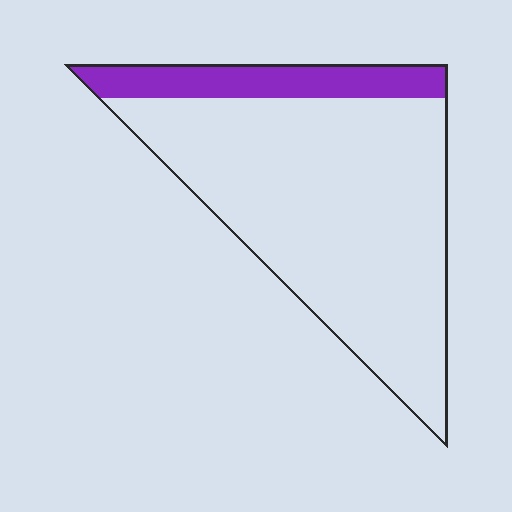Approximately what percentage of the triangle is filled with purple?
Approximately 15%.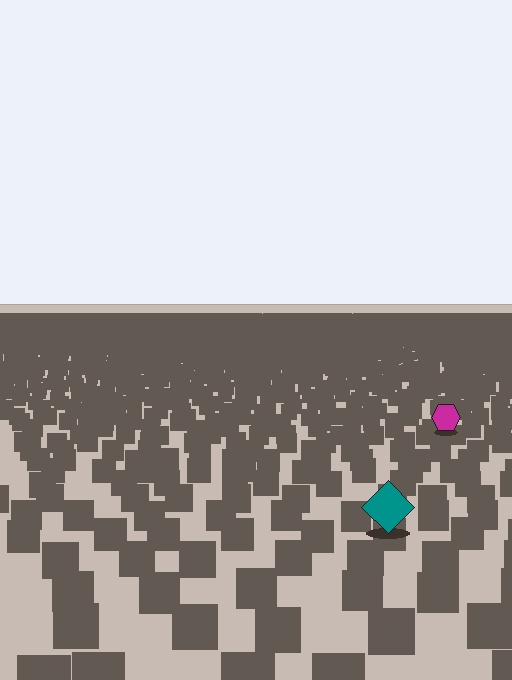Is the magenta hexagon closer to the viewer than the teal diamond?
No. The teal diamond is closer — you can tell from the texture gradient: the ground texture is coarser near it.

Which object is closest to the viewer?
The teal diamond is closest. The texture marks near it are larger and more spread out.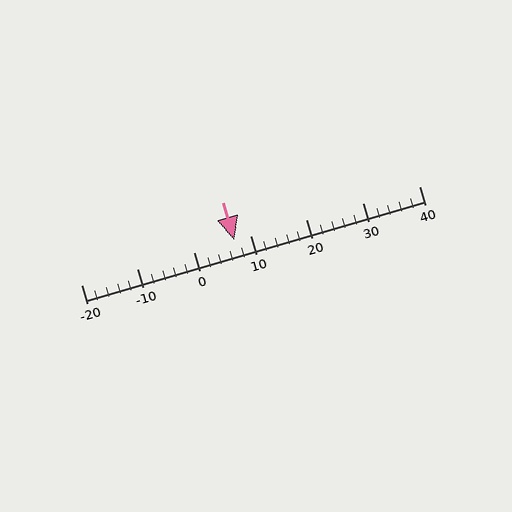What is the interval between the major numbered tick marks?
The major tick marks are spaced 10 units apart.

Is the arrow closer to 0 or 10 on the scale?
The arrow is closer to 10.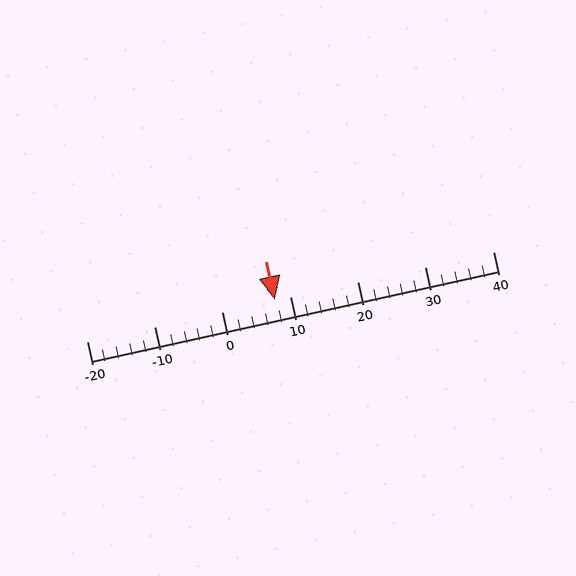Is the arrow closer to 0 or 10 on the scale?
The arrow is closer to 10.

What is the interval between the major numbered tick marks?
The major tick marks are spaced 10 units apart.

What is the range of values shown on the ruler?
The ruler shows values from -20 to 40.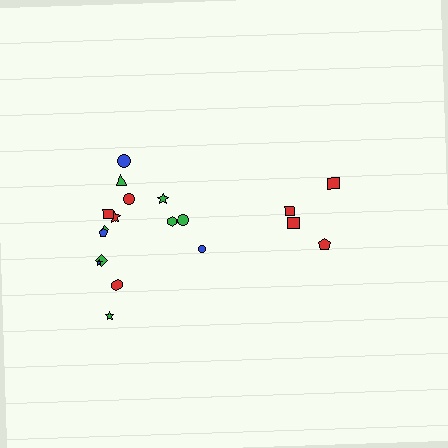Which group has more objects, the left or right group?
The left group.